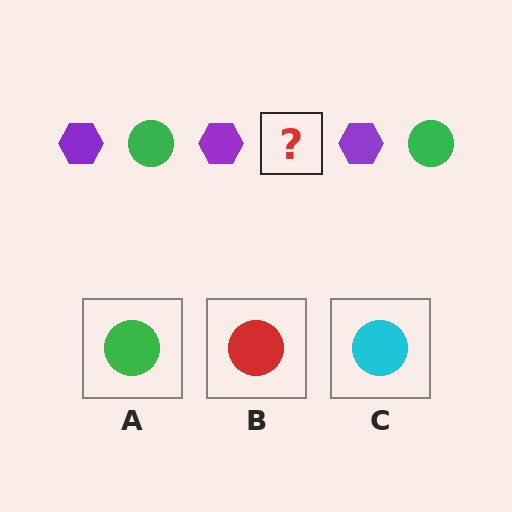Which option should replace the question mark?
Option A.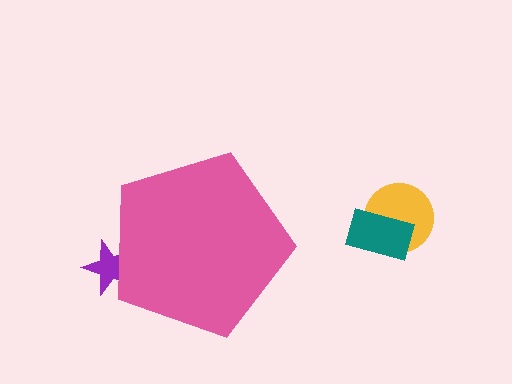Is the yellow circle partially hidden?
No, the yellow circle is fully visible.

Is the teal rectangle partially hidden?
No, the teal rectangle is fully visible.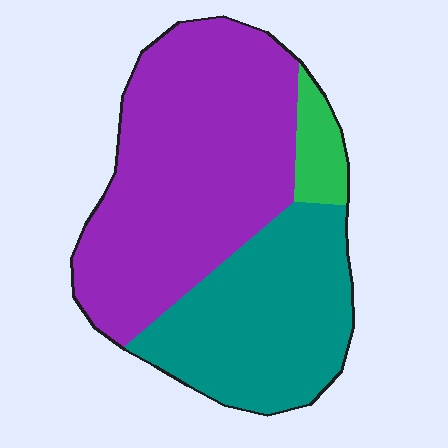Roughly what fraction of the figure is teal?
Teal takes up between a third and a half of the figure.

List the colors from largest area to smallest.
From largest to smallest: purple, teal, green.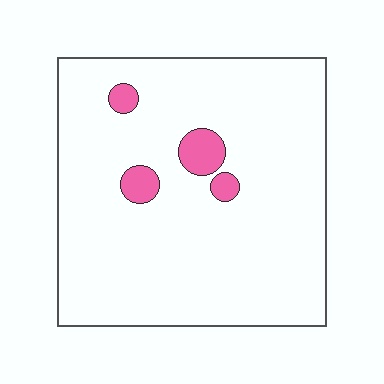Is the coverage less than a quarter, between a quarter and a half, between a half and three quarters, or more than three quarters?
Less than a quarter.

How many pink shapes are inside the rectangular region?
4.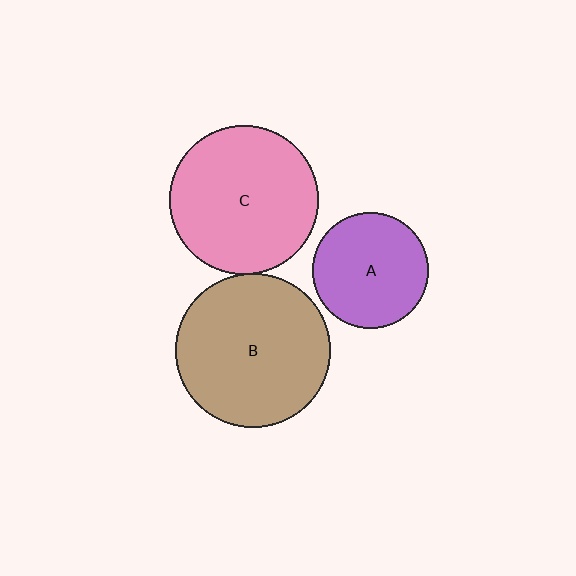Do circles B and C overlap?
Yes.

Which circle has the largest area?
Circle B (brown).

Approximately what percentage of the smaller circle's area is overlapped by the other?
Approximately 5%.